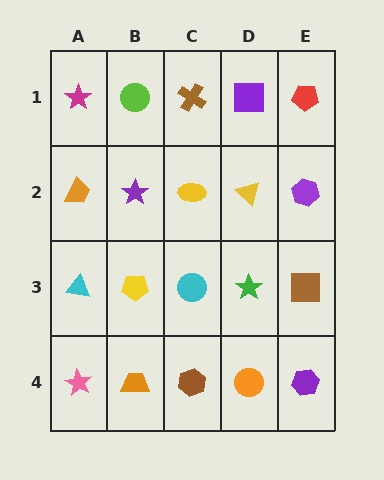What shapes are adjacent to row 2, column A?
A magenta star (row 1, column A), a cyan triangle (row 3, column A), a purple star (row 2, column B).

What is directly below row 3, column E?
A purple hexagon.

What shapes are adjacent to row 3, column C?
A yellow ellipse (row 2, column C), a brown hexagon (row 4, column C), a yellow pentagon (row 3, column B), a green star (row 3, column D).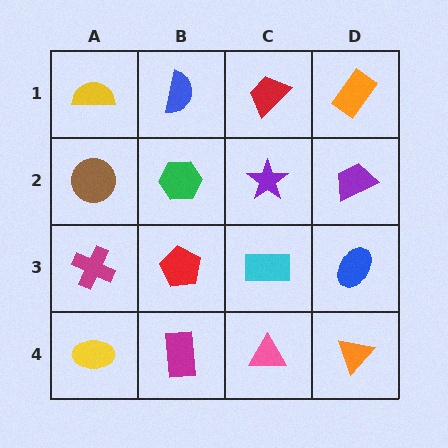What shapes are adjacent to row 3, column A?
A brown circle (row 2, column A), a yellow ellipse (row 4, column A), a red pentagon (row 3, column B).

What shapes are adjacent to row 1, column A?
A brown circle (row 2, column A), a blue semicircle (row 1, column B).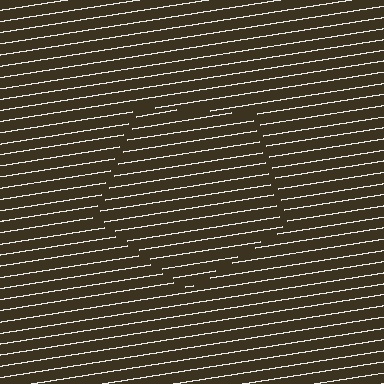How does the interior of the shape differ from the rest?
The interior of the shape contains the same grating, shifted by half a period — the contour is defined by the phase discontinuity where line-ends from the inner and outer gratings abut.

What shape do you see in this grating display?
An illusory pentagon. The interior of the shape contains the same grating, shifted by half a period — the contour is defined by the phase discontinuity where line-ends from the inner and outer gratings abut.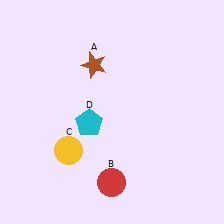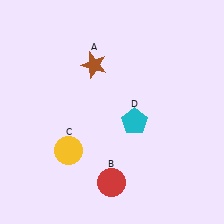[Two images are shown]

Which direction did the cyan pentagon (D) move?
The cyan pentagon (D) moved right.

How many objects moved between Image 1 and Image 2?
1 object moved between the two images.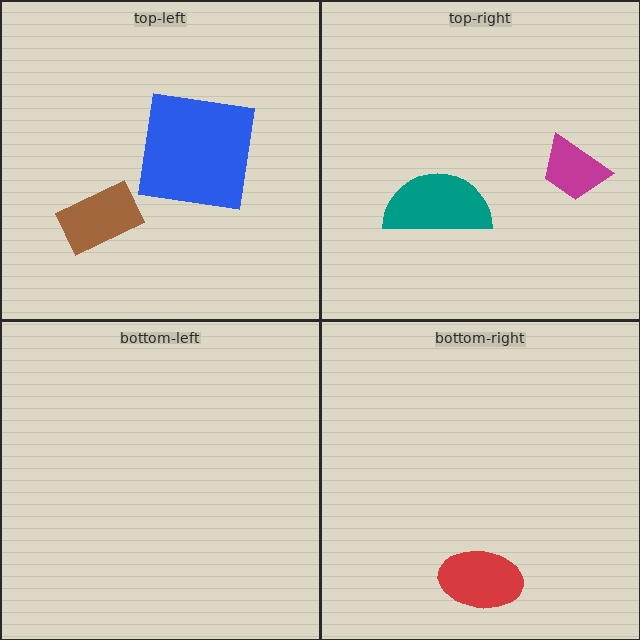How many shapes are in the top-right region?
2.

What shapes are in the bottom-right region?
The red ellipse.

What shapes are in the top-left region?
The blue square, the brown rectangle.